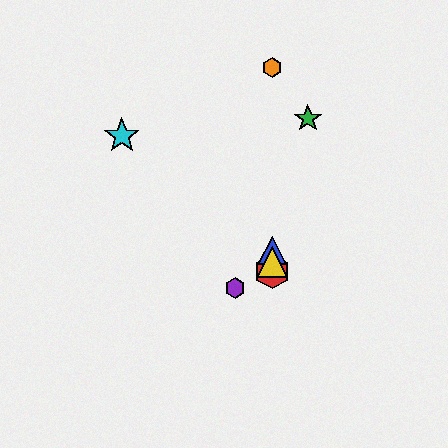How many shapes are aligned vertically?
4 shapes (the red hexagon, the blue triangle, the yellow triangle, the orange hexagon) are aligned vertically.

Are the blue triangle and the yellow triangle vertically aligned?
Yes, both are at x≈272.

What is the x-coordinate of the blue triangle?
The blue triangle is at x≈272.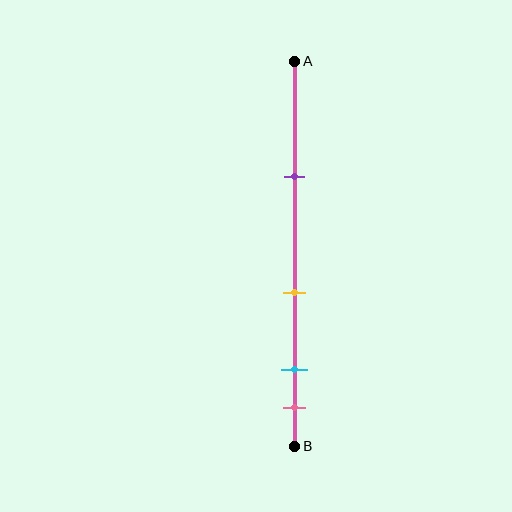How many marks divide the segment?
There are 4 marks dividing the segment.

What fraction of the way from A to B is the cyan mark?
The cyan mark is approximately 80% (0.8) of the way from A to B.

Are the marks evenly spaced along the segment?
No, the marks are not evenly spaced.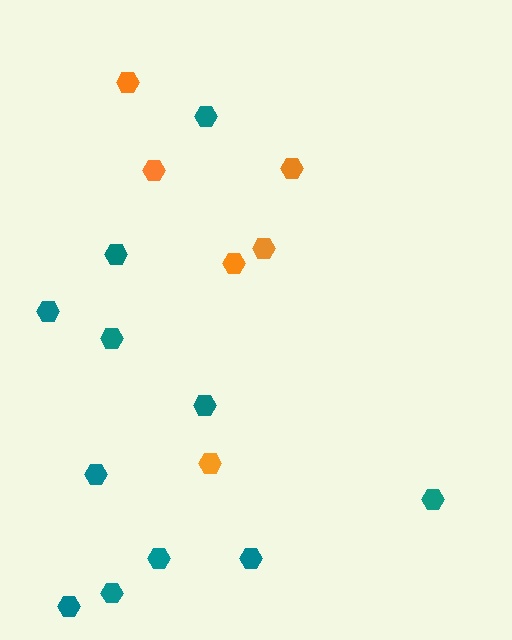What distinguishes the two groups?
There are 2 groups: one group of teal hexagons (11) and one group of orange hexagons (6).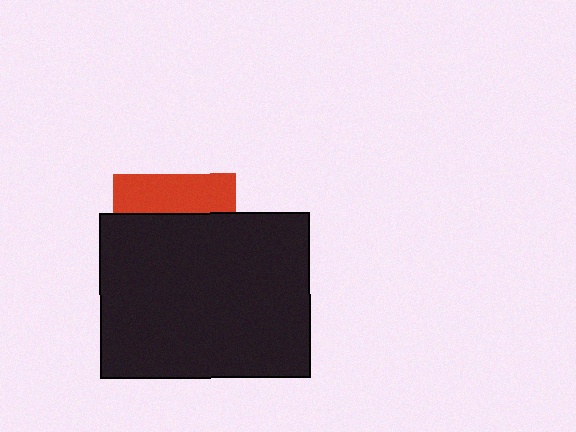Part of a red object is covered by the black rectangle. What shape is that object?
It is a square.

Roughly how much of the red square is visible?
A small part of it is visible (roughly 31%).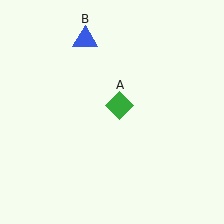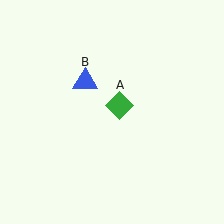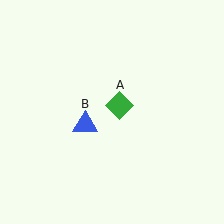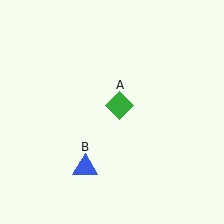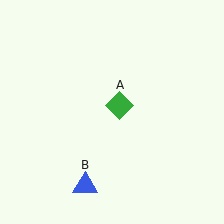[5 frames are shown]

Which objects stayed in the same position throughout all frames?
Green diamond (object A) remained stationary.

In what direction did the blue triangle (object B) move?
The blue triangle (object B) moved down.